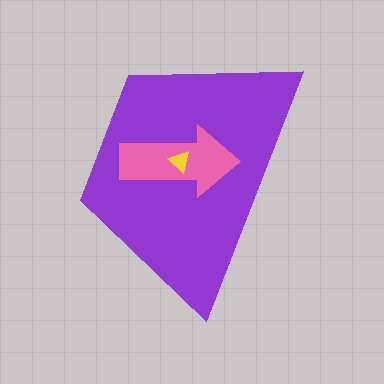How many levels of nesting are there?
3.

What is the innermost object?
The yellow triangle.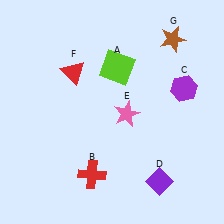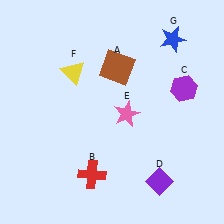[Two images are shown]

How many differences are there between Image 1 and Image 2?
There are 3 differences between the two images.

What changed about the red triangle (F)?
In Image 1, F is red. In Image 2, it changed to yellow.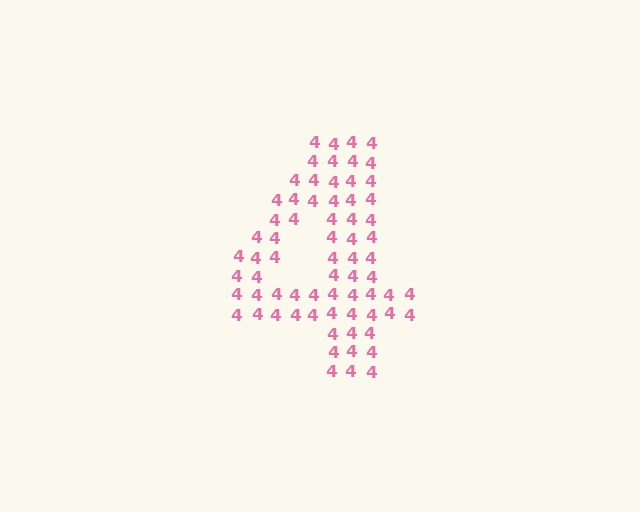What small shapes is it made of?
It is made of small digit 4's.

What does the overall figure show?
The overall figure shows the digit 4.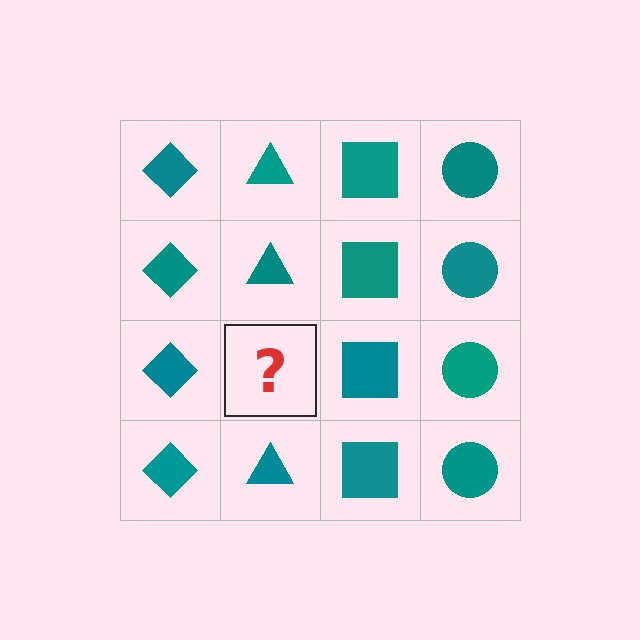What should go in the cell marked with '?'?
The missing cell should contain a teal triangle.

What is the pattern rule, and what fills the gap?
The rule is that each column has a consistent shape. The gap should be filled with a teal triangle.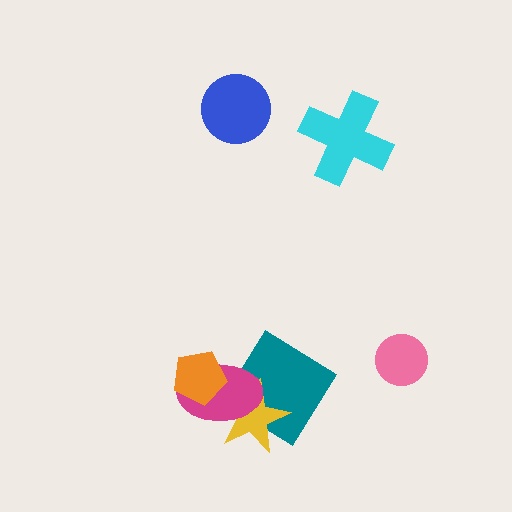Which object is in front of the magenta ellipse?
The orange pentagon is in front of the magenta ellipse.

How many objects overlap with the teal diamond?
2 objects overlap with the teal diamond.